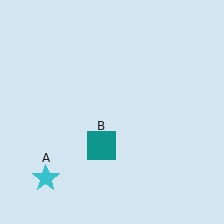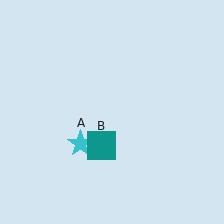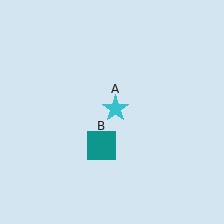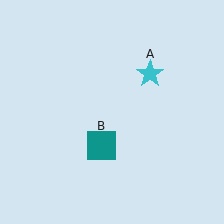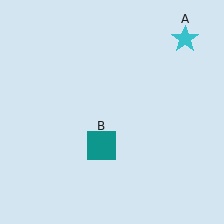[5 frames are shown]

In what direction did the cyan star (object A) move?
The cyan star (object A) moved up and to the right.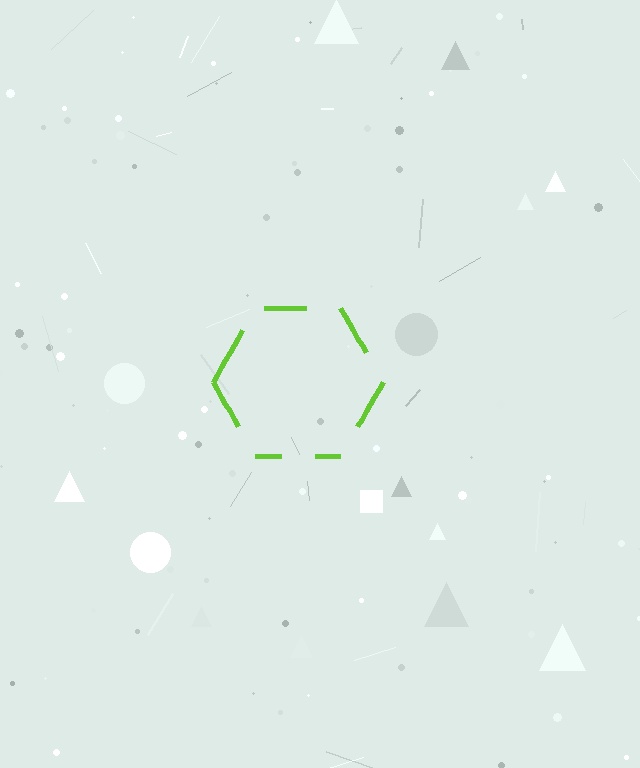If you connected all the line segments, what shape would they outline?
They would outline a hexagon.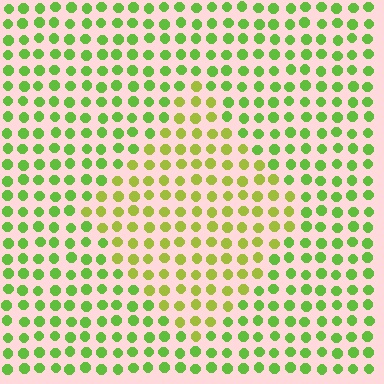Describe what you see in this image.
The image is filled with small lime elements in a uniform arrangement. A diamond-shaped region is visible where the elements are tinted to a slightly different hue, forming a subtle color boundary.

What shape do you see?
I see a diamond.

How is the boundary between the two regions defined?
The boundary is defined purely by a slight shift in hue (about 29 degrees). Spacing, size, and orientation are identical on both sides.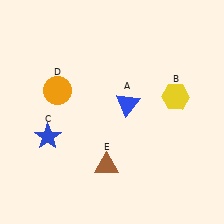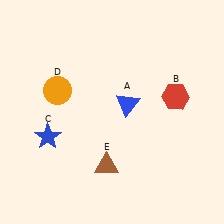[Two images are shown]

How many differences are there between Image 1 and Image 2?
There is 1 difference between the two images.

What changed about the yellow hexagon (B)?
In Image 1, B is yellow. In Image 2, it changed to red.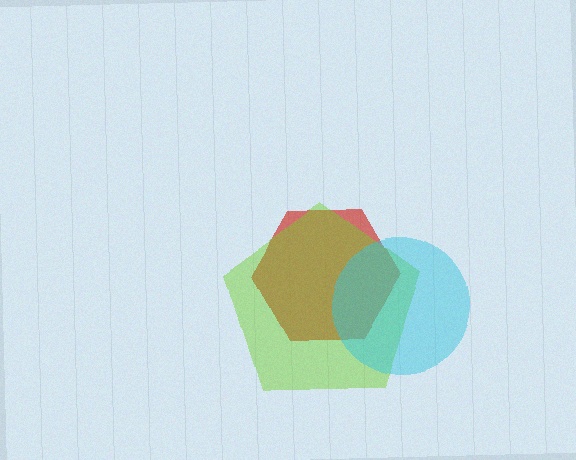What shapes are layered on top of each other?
The layered shapes are: a red hexagon, a lime pentagon, a cyan circle.